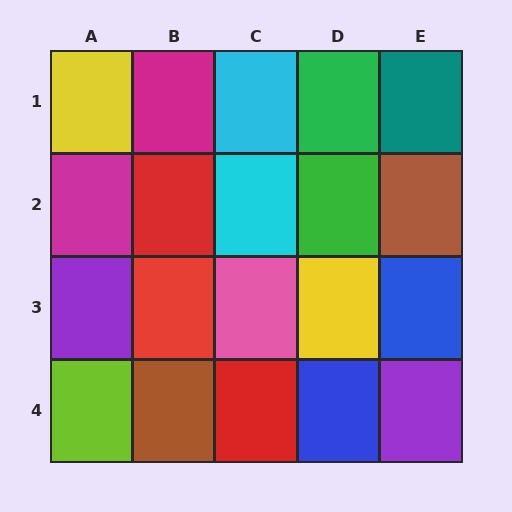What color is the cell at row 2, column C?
Cyan.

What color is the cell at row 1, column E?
Teal.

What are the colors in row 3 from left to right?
Purple, red, pink, yellow, blue.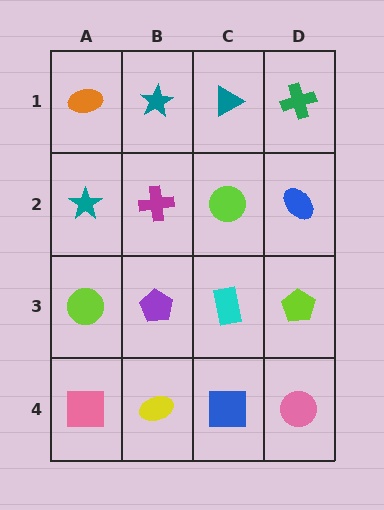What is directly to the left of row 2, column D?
A lime circle.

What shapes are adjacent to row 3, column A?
A teal star (row 2, column A), a pink square (row 4, column A), a purple pentagon (row 3, column B).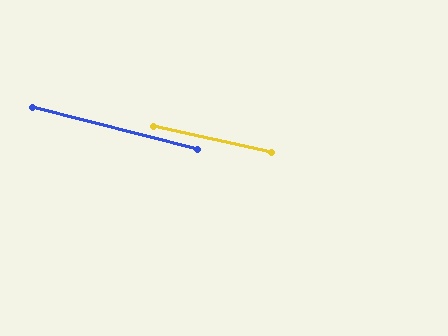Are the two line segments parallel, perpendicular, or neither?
Parallel — their directions differ by only 1.6°.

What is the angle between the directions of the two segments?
Approximately 2 degrees.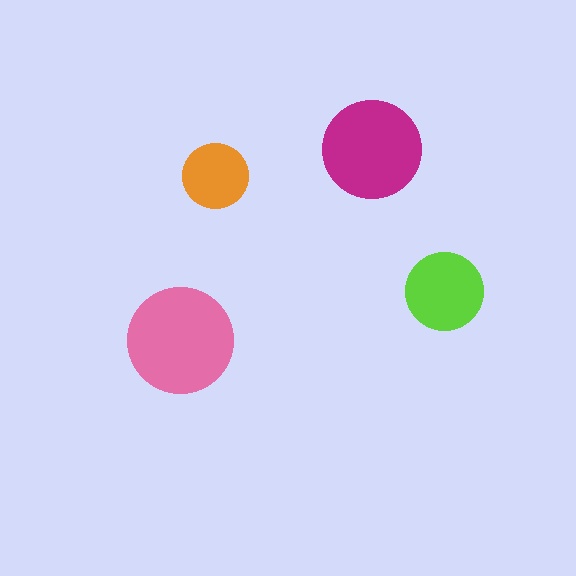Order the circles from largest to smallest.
the pink one, the magenta one, the lime one, the orange one.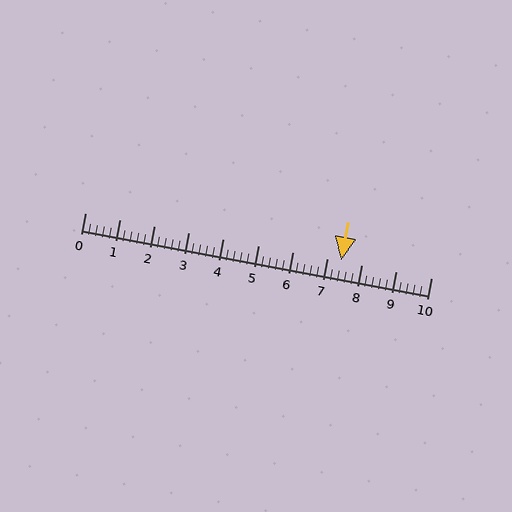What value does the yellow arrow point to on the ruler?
The yellow arrow points to approximately 7.4.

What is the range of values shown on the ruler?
The ruler shows values from 0 to 10.